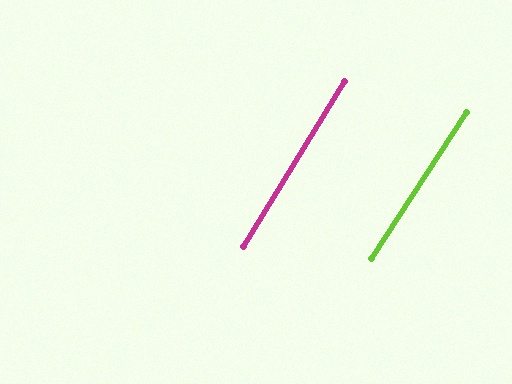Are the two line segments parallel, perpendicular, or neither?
Parallel — their directions differ by only 1.3°.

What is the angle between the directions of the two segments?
Approximately 1 degree.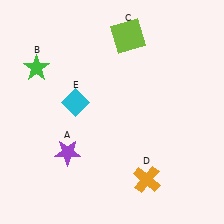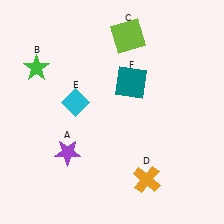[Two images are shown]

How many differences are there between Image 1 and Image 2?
There is 1 difference between the two images.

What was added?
A teal square (F) was added in Image 2.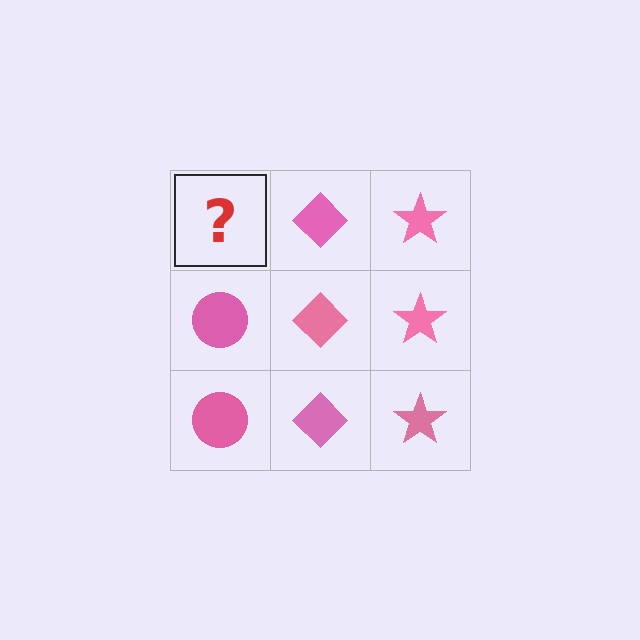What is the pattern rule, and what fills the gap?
The rule is that each column has a consistent shape. The gap should be filled with a pink circle.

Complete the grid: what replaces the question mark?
The question mark should be replaced with a pink circle.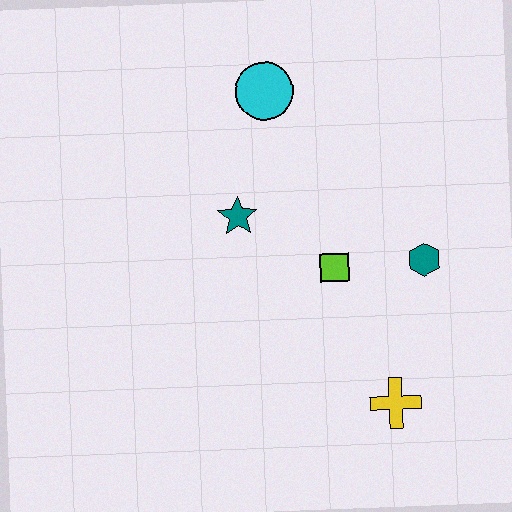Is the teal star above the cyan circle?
No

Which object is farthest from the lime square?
The cyan circle is farthest from the lime square.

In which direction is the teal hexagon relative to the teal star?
The teal hexagon is to the right of the teal star.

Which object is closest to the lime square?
The teal hexagon is closest to the lime square.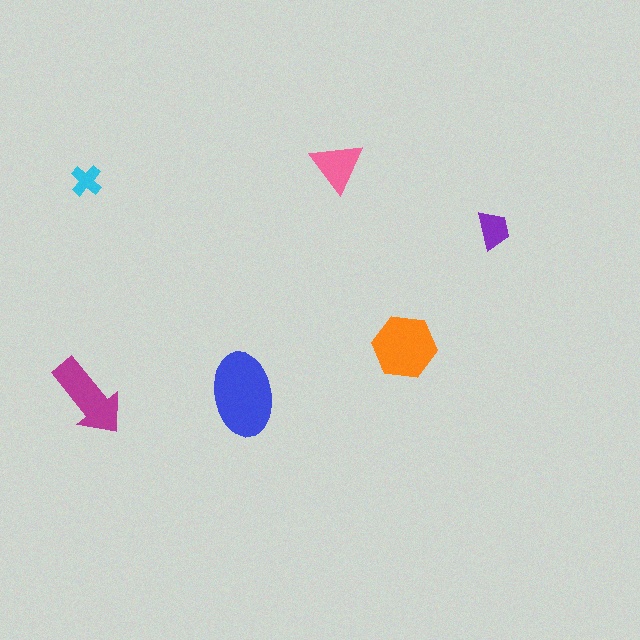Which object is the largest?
The blue ellipse.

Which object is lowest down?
The magenta arrow is bottommost.